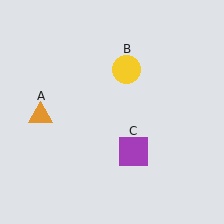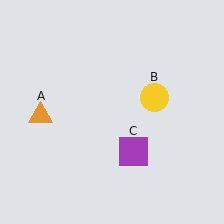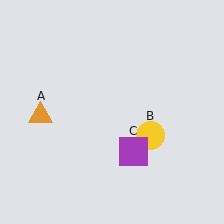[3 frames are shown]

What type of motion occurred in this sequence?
The yellow circle (object B) rotated clockwise around the center of the scene.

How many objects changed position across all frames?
1 object changed position: yellow circle (object B).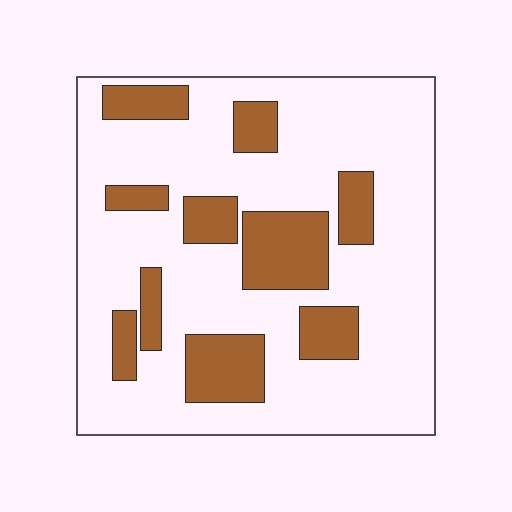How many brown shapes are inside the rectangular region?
10.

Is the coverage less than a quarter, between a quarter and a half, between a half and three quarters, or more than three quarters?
Less than a quarter.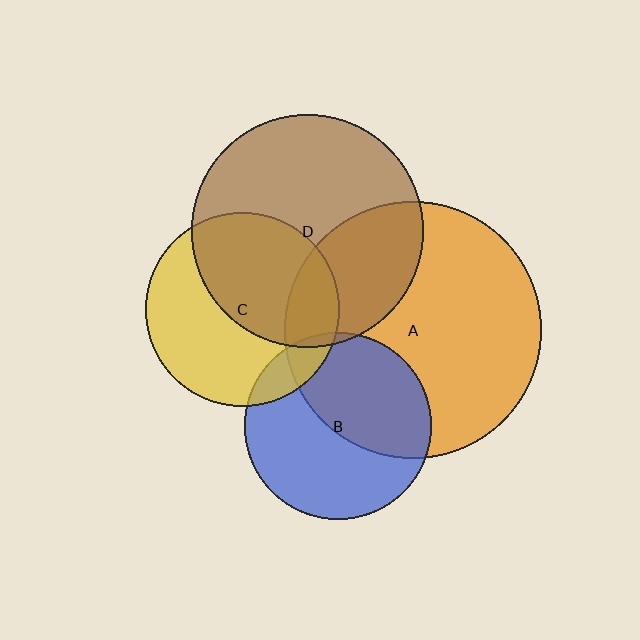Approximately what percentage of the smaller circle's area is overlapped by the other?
Approximately 5%.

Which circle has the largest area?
Circle A (orange).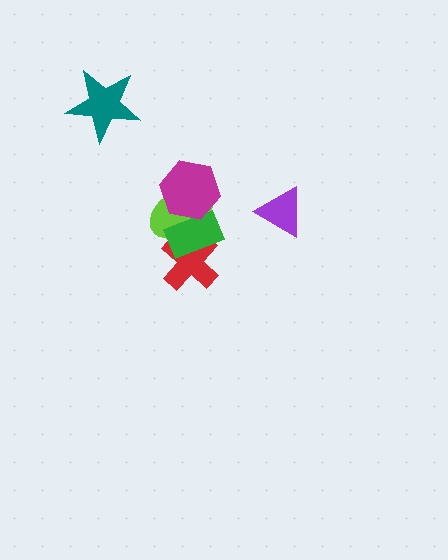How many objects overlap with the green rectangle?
3 objects overlap with the green rectangle.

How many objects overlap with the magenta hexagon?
2 objects overlap with the magenta hexagon.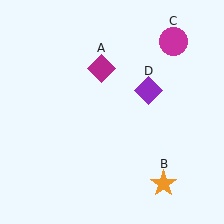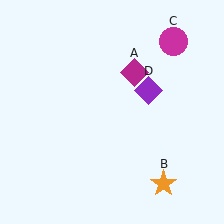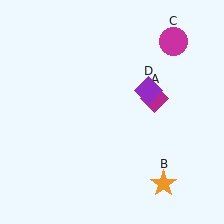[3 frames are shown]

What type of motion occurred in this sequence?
The magenta diamond (object A) rotated clockwise around the center of the scene.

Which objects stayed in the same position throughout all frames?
Orange star (object B) and magenta circle (object C) and purple diamond (object D) remained stationary.